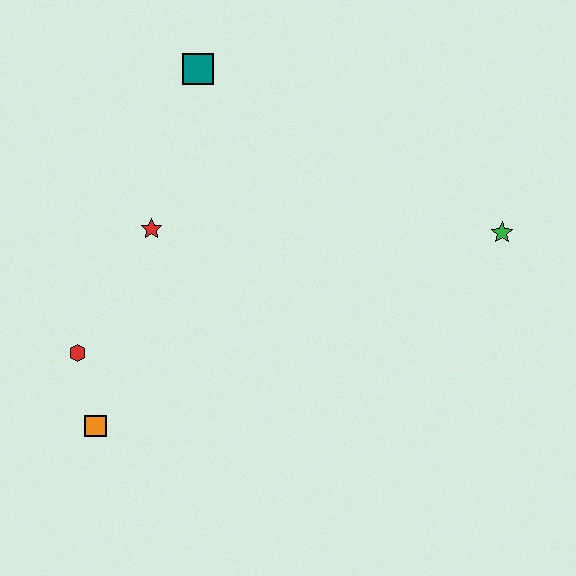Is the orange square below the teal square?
Yes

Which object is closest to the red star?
The red hexagon is closest to the red star.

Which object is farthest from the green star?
The orange square is farthest from the green star.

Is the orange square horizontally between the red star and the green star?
No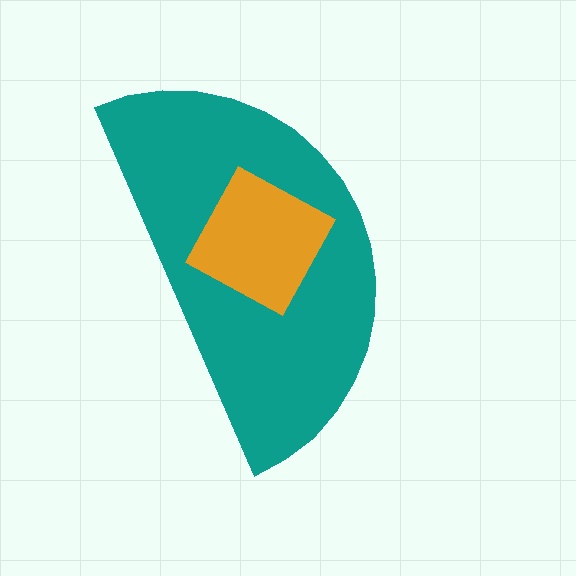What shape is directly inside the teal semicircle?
The orange diamond.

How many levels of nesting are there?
2.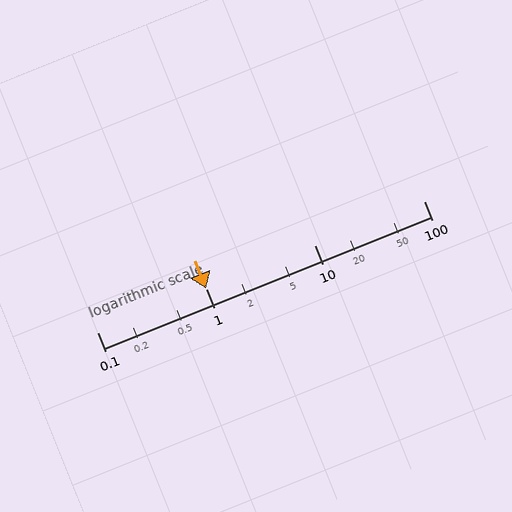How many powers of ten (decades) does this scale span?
The scale spans 3 decades, from 0.1 to 100.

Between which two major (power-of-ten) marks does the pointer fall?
The pointer is between 1 and 10.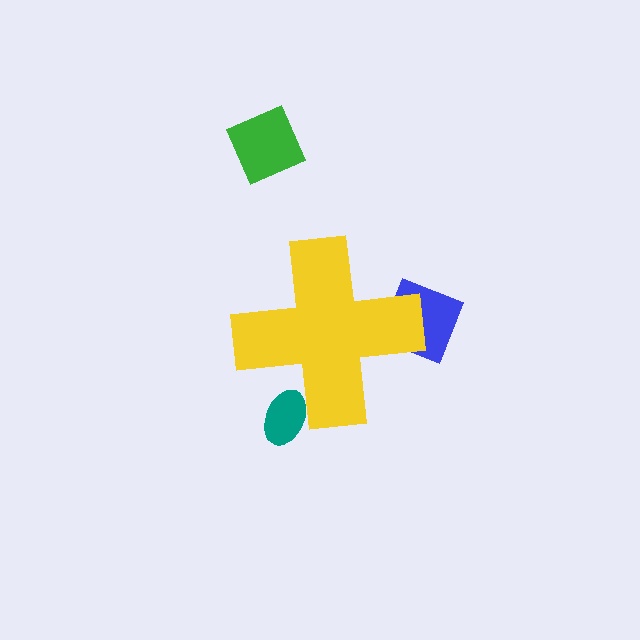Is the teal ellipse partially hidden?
Yes, the teal ellipse is partially hidden behind the yellow cross.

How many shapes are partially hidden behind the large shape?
2 shapes are partially hidden.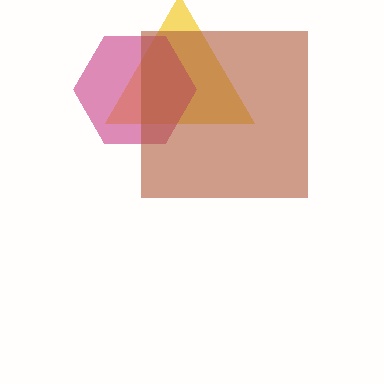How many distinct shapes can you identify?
There are 3 distinct shapes: a yellow triangle, a magenta hexagon, a brown square.